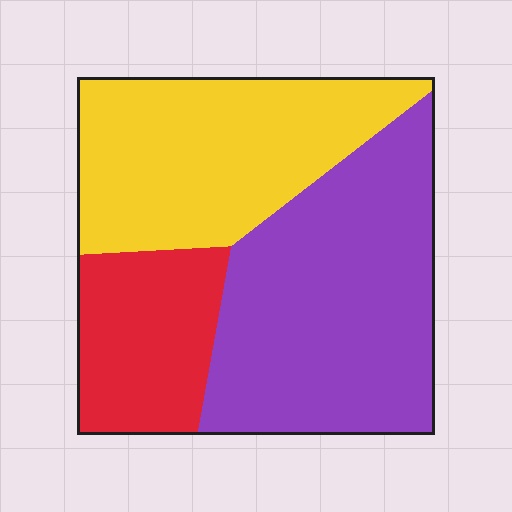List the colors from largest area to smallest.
From largest to smallest: purple, yellow, red.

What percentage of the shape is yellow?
Yellow covers roughly 35% of the shape.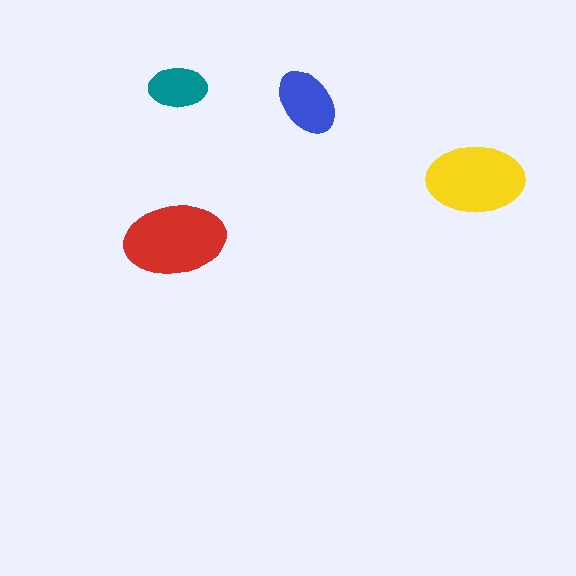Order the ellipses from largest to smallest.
the red one, the yellow one, the blue one, the teal one.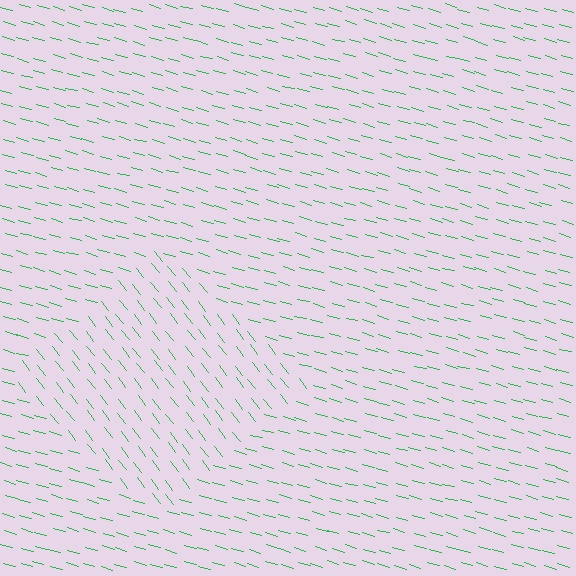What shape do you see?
I see a diamond.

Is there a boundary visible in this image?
Yes, there is a texture boundary formed by a change in line orientation.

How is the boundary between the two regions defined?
The boundary is defined purely by a change in line orientation (approximately 36 degrees difference). All lines are the same color and thickness.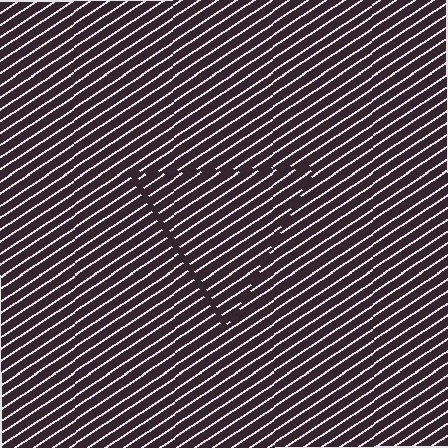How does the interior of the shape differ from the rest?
The interior of the shape contains the same grating, shifted by half a period — the contour is defined by the phase discontinuity where line-ends from the inner and outer gratings abut.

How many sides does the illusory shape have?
3 sides — the line-ends trace a triangle.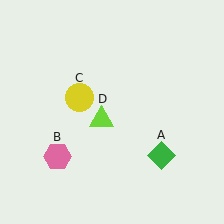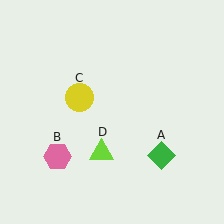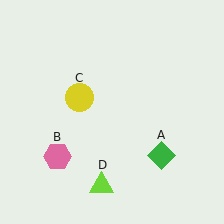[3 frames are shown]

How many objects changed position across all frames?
1 object changed position: lime triangle (object D).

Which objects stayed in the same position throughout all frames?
Green diamond (object A) and pink hexagon (object B) and yellow circle (object C) remained stationary.